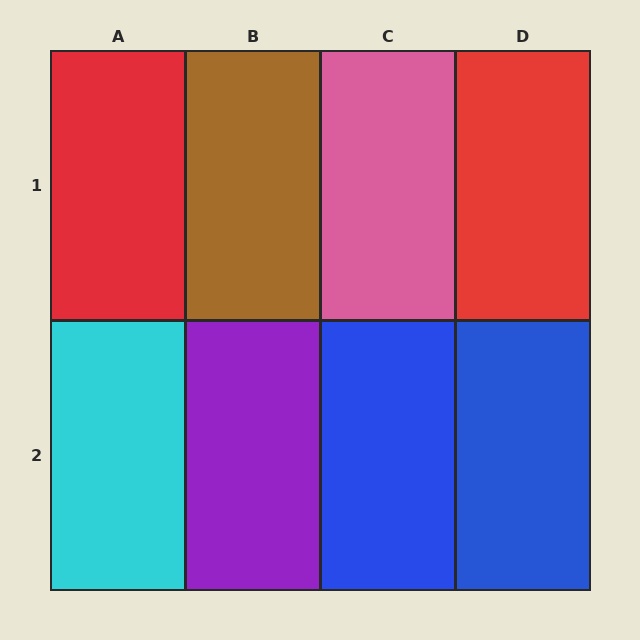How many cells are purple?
1 cell is purple.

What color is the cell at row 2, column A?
Cyan.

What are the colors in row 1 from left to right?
Red, brown, pink, red.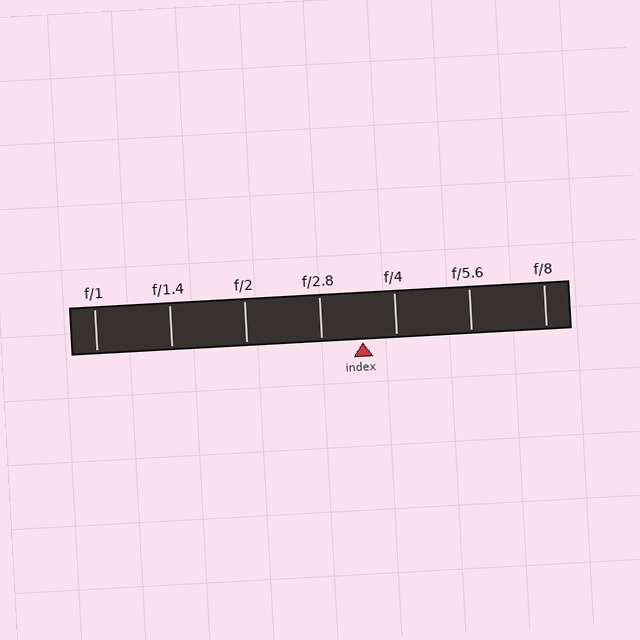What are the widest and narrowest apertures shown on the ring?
The widest aperture shown is f/1 and the narrowest is f/8.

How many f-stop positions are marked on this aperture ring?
There are 7 f-stop positions marked.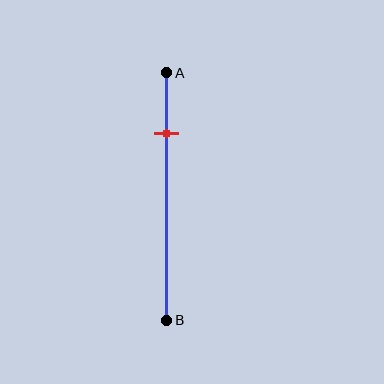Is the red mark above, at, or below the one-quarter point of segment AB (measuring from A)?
The red mark is approximately at the one-quarter point of segment AB.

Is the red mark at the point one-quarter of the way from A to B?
Yes, the mark is approximately at the one-quarter point.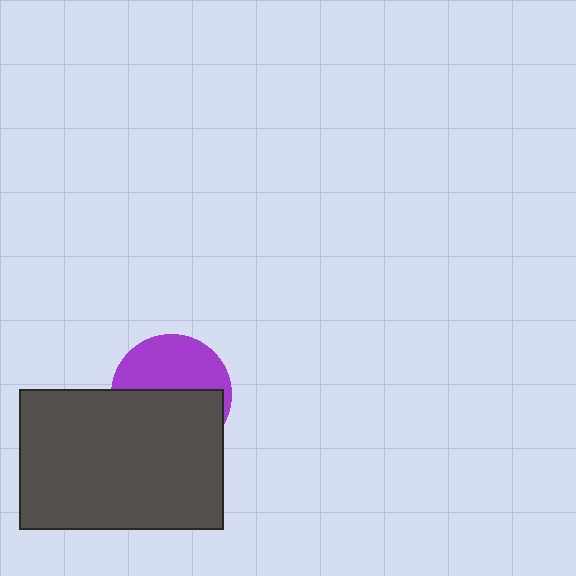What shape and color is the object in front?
The object in front is a dark gray rectangle.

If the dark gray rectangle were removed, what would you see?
You would see the complete purple circle.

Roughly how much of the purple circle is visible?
About half of it is visible (roughly 47%).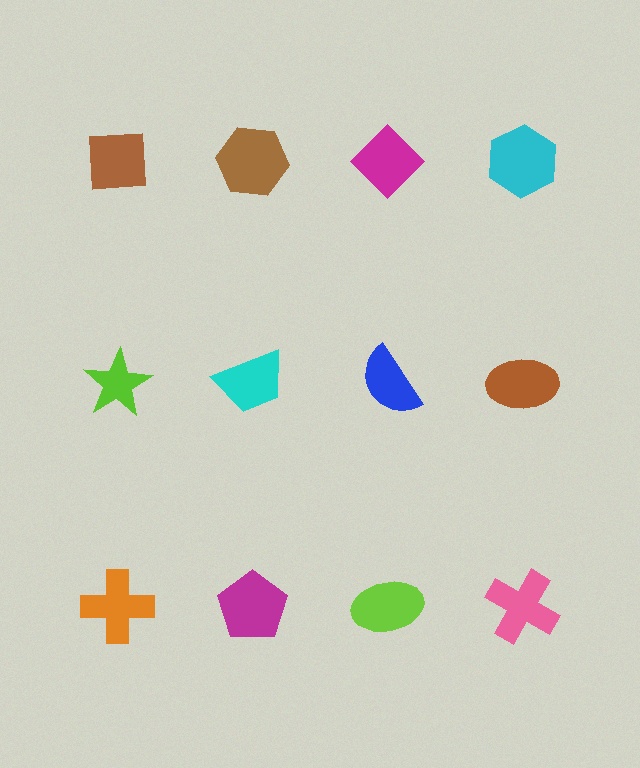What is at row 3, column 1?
An orange cross.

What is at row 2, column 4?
A brown ellipse.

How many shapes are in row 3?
4 shapes.